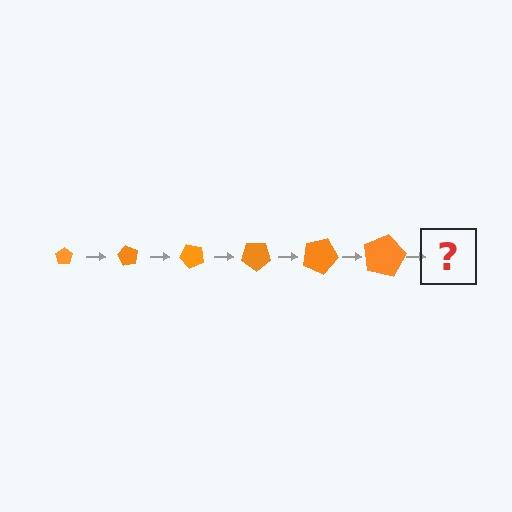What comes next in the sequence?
The next element should be a pentagon, larger than the previous one and rotated 360 degrees from the start.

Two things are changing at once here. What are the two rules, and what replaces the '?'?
The two rules are that the pentagon grows larger each step and it rotates 60 degrees each step. The '?' should be a pentagon, larger than the previous one and rotated 360 degrees from the start.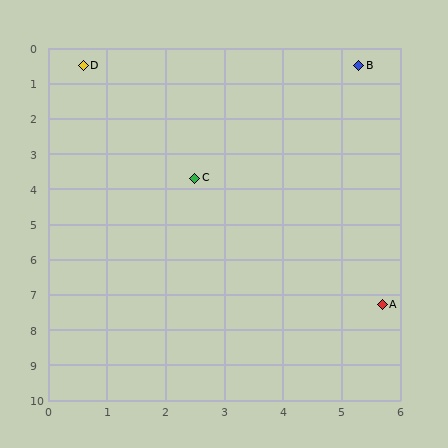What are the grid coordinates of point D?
Point D is at approximately (0.6, 0.5).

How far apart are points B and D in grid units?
Points B and D are about 4.7 grid units apart.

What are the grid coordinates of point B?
Point B is at approximately (5.3, 0.5).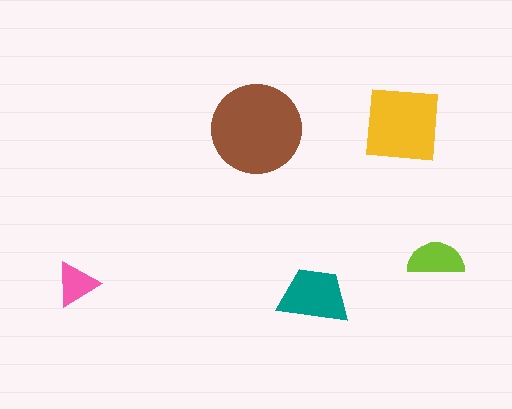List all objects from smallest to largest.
The pink triangle, the lime semicircle, the teal trapezoid, the yellow square, the brown circle.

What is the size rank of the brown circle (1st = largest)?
1st.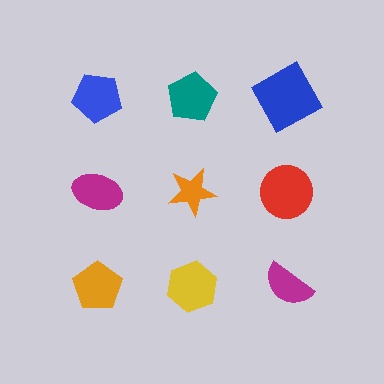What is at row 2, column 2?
An orange star.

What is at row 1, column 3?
A blue square.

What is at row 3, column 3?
A magenta semicircle.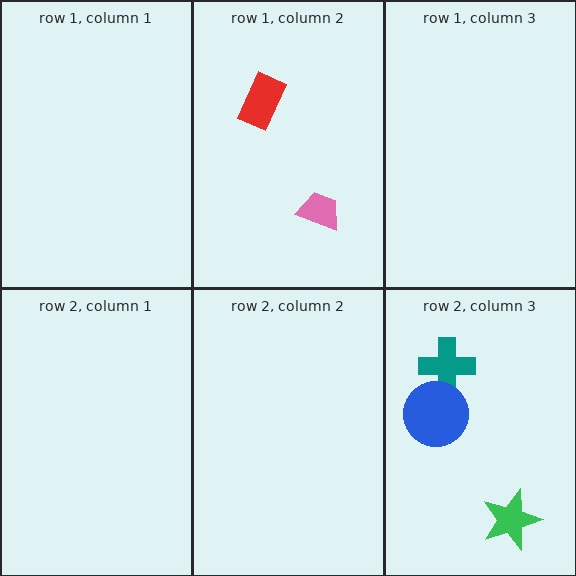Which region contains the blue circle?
The row 2, column 3 region.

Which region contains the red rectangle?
The row 1, column 2 region.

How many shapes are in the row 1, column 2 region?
2.